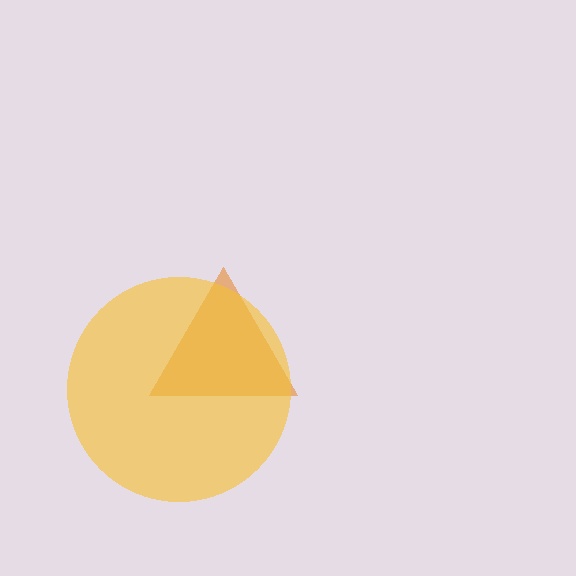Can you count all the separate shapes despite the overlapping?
Yes, there are 2 separate shapes.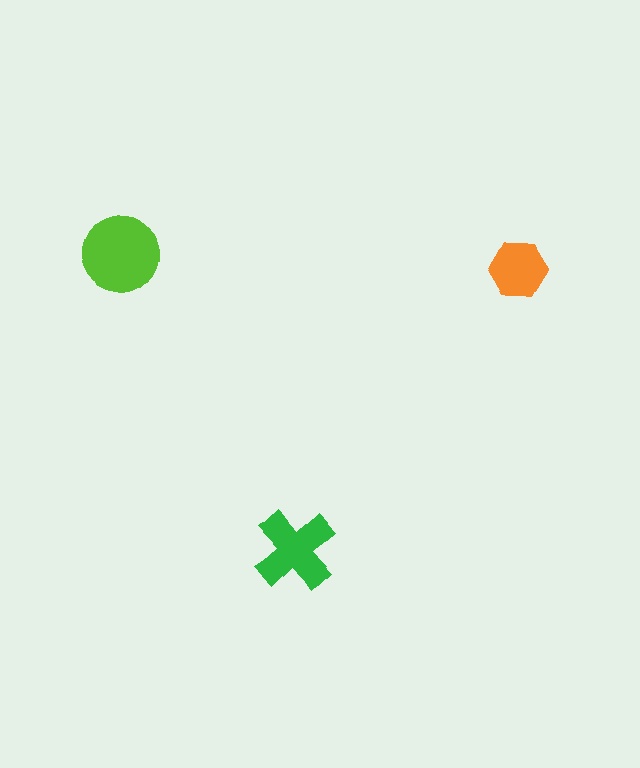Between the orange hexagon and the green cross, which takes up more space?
The green cross.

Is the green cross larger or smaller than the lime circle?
Smaller.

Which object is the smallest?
The orange hexagon.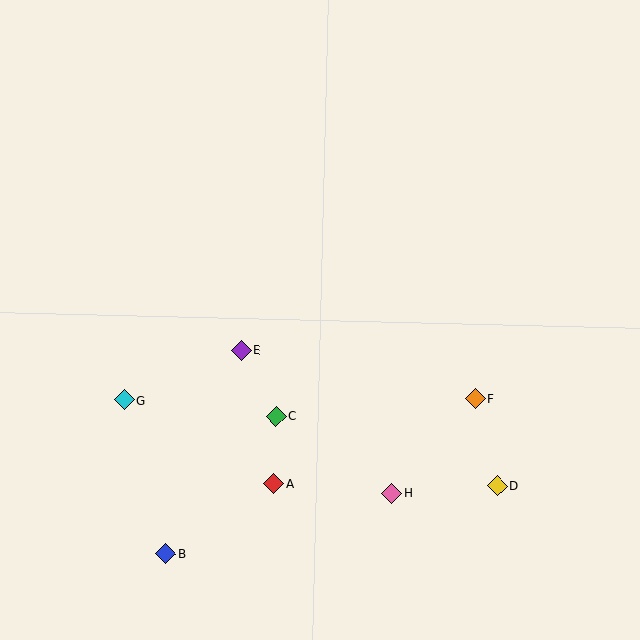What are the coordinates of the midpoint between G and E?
The midpoint between G and E is at (183, 375).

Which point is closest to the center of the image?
Point E at (241, 350) is closest to the center.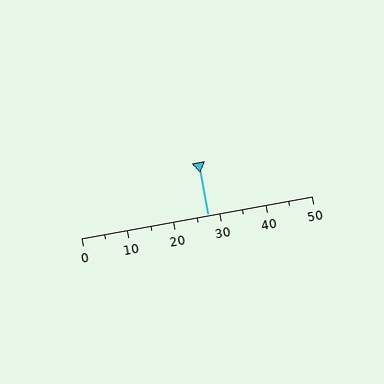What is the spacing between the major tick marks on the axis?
The major ticks are spaced 10 apart.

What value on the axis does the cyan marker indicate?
The marker indicates approximately 27.5.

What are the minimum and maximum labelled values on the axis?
The axis runs from 0 to 50.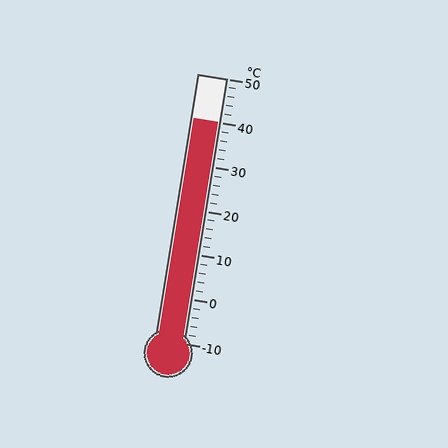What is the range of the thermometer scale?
The thermometer scale ranges from -10°C to 50°C.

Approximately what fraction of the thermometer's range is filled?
The thermometer is filled to approximately 85% of its range.